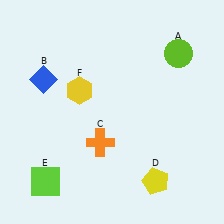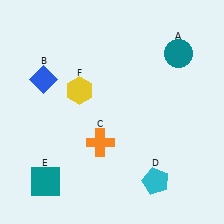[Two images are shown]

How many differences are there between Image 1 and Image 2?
There are 3 differences between the two images.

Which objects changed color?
A changed from lime to teal. D changed from yellow to cyan. E changed from lime to teal.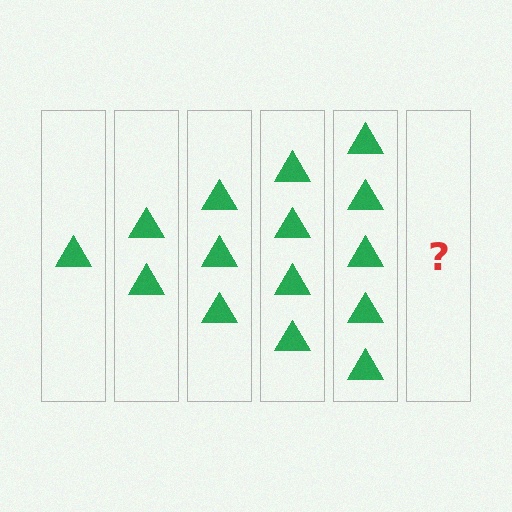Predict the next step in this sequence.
The next step is 6 triangles.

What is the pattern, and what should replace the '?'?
The pattern is that each step adds one more triangle. The '?' should be 6 triangles.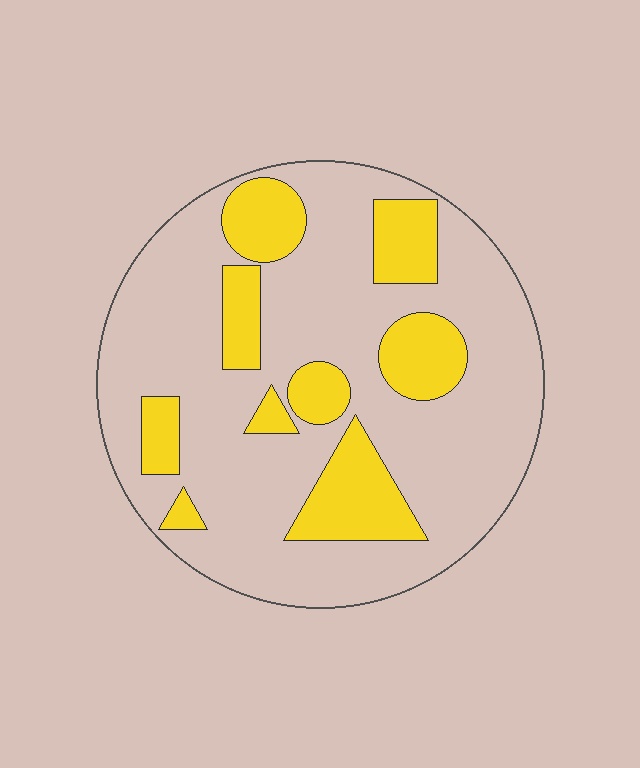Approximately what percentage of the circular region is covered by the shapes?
Approximately 25%.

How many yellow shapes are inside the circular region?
9.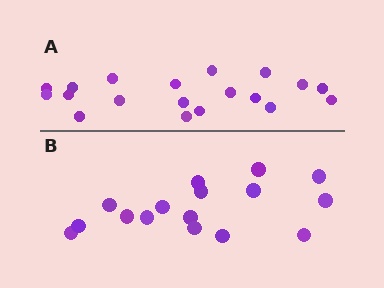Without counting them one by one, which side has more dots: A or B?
Region A (the top region) has more dots.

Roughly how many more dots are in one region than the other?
Region A has just a few more — roughly 2 or 3 more dots than region B.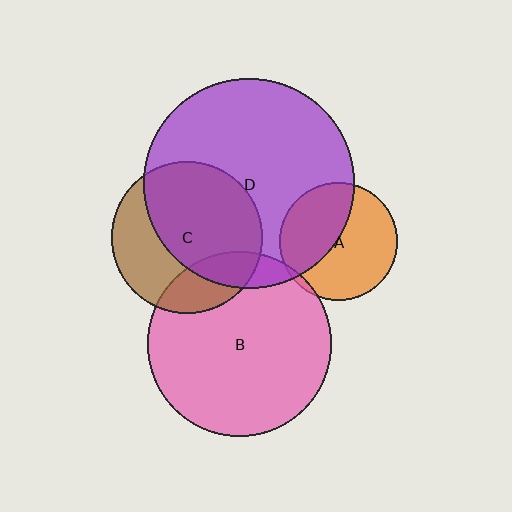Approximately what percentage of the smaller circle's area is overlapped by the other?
Approximately 40%.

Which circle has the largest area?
Circle D (purple).